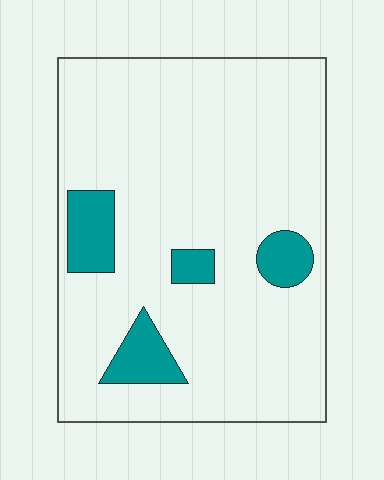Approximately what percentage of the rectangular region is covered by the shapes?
Approximately 10%.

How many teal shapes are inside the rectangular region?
4.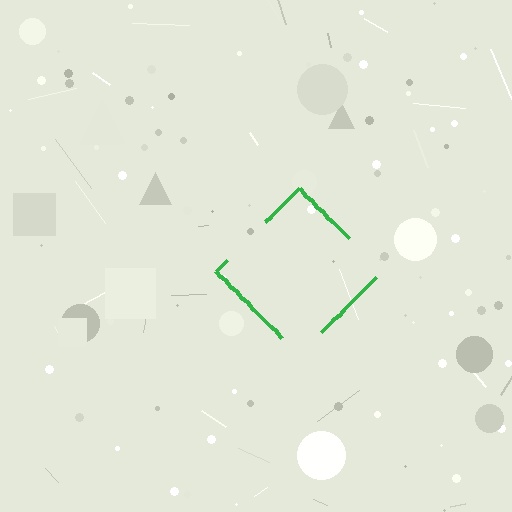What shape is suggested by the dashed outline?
The dashed outline suggests a diamond.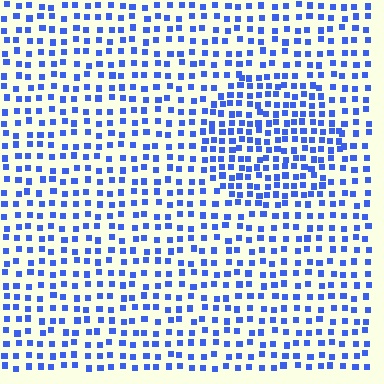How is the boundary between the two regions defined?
The boundary is defined by a change in element density (approximately 1.6x ratio). All elements are the same color, size, and shape.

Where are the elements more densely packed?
The elements are more densely packed inside the circle boundary.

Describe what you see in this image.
The image contains small blue elements arranged at two different densities. A circle-shaped region is visible where the elements are more densely packed than the surrounding area.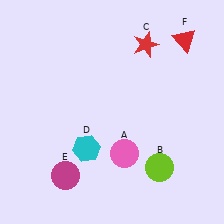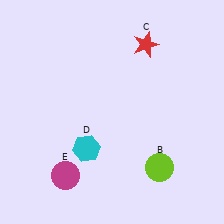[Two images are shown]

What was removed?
The pink circle (A), the red triangle (F) were removed in Image 2.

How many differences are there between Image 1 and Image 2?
There are 2 differences between the two images.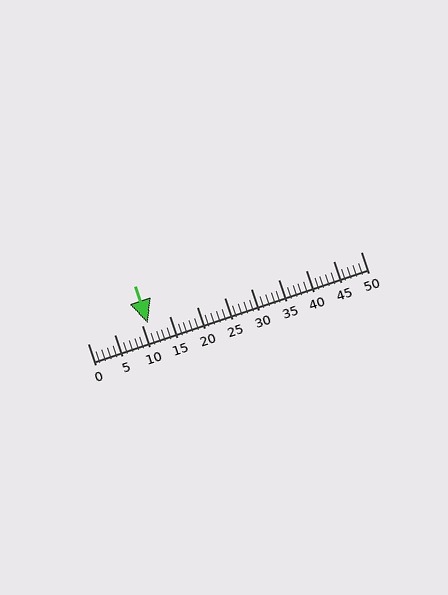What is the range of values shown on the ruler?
The ruler shows values from 0 to 50.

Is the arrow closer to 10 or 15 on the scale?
The arrow is closer to 10.